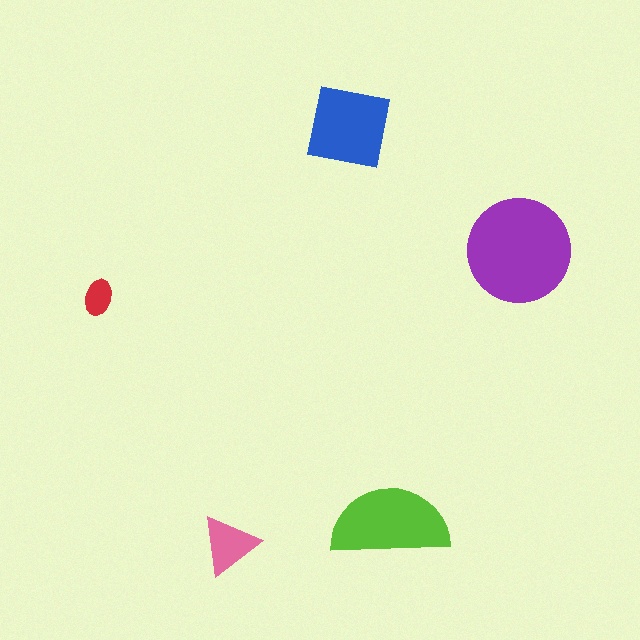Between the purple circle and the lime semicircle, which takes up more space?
The purple circle.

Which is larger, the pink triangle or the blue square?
The blue square.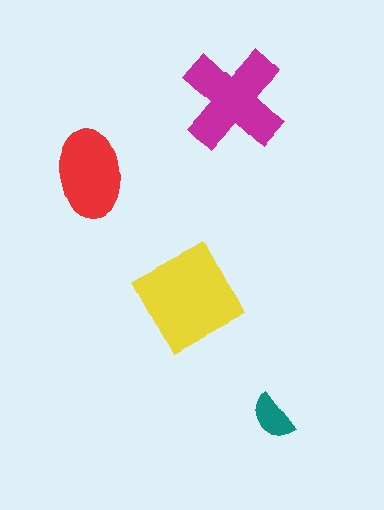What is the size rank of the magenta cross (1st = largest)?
2nd.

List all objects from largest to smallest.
The yellow diamond, the magenta cross, the red ellipse, the teal semicircle.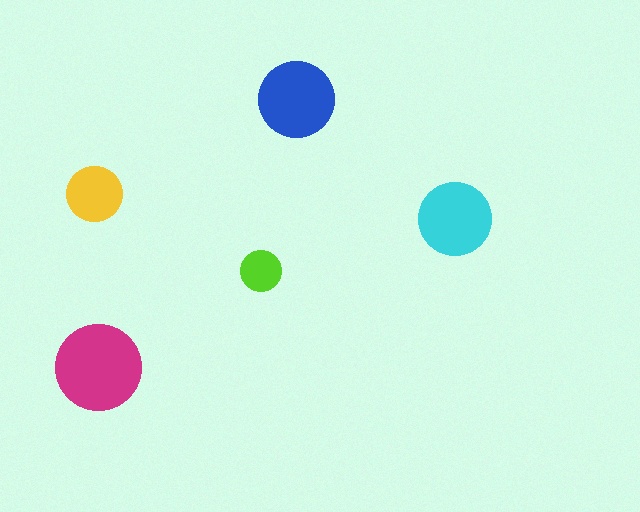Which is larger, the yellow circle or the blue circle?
The blue one.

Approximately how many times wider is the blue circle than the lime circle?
About 2 times wider.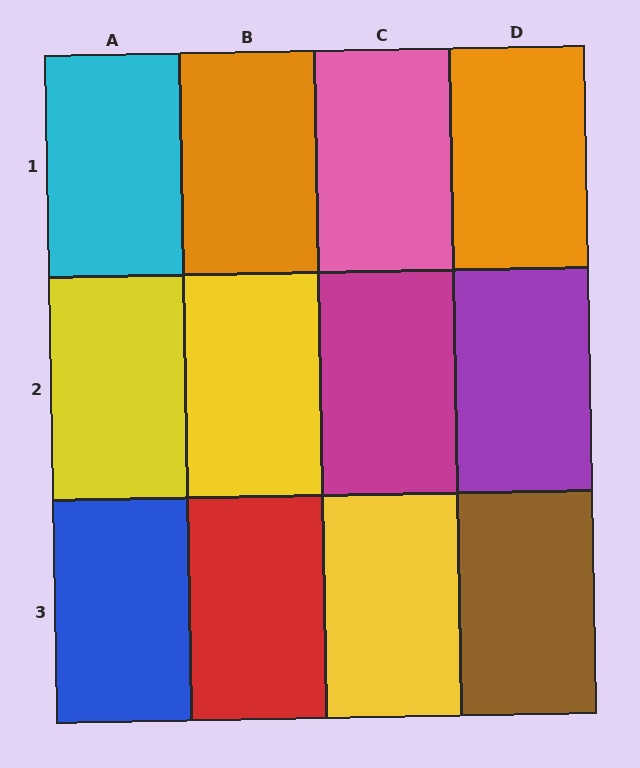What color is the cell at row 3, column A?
Blue.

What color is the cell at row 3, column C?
Yellow.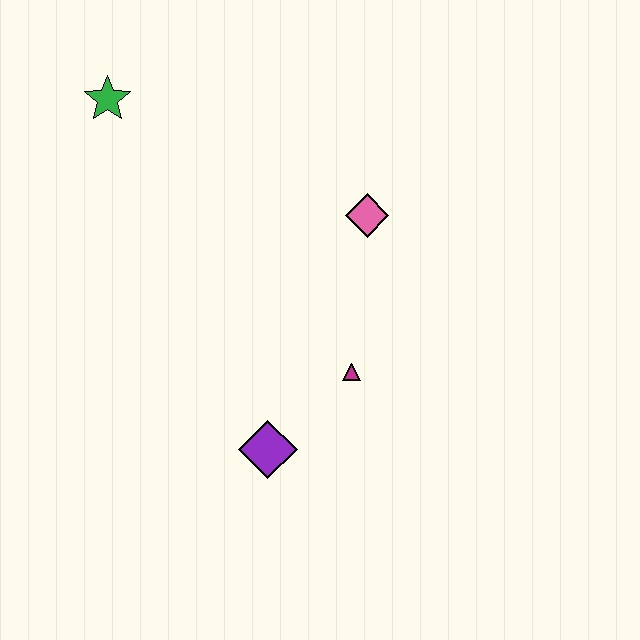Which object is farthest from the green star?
The purple diamond is farthest from the green star.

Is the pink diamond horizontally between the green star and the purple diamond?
No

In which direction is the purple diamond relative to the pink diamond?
The purple diamond is below the pink diamond.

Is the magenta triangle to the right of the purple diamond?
Yes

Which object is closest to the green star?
The pink diamond is closest to the green star.